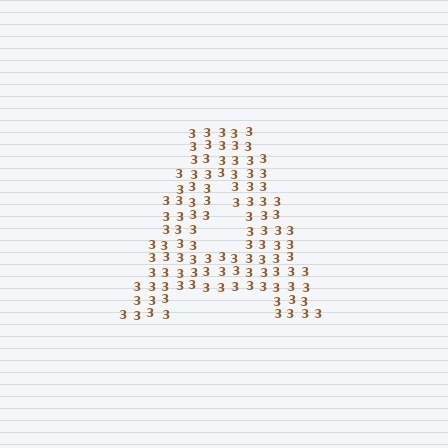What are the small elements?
The small elements are digit 3's.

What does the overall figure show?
The overall figure shows the letter A.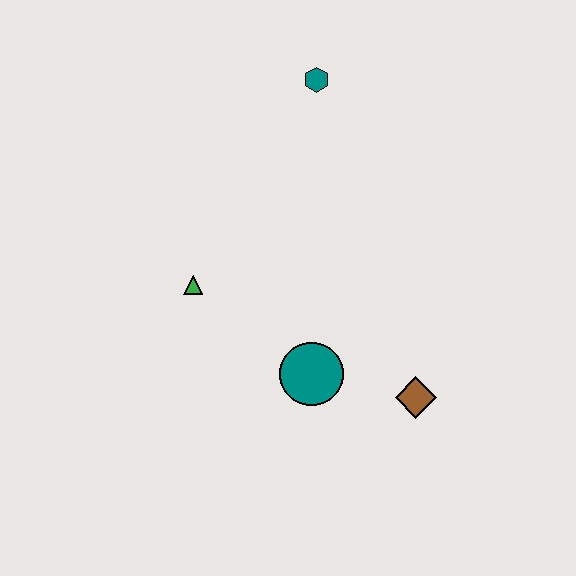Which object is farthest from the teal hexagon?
The brown diamond is farthest from the teal hexagon.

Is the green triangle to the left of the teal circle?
Yes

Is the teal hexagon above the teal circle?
Yes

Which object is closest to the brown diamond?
The teal circle is closest to the brown diamond.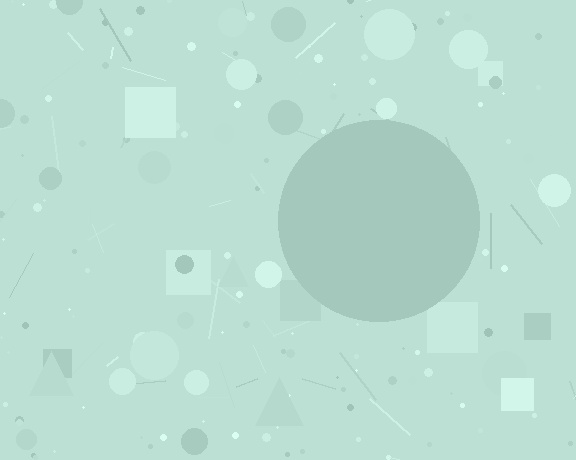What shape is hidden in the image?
A circle is hidden in the image.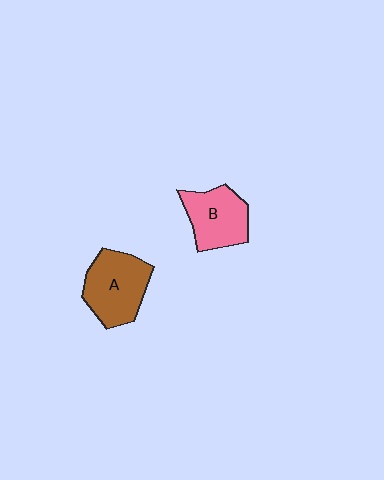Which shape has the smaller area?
Shape B (pink).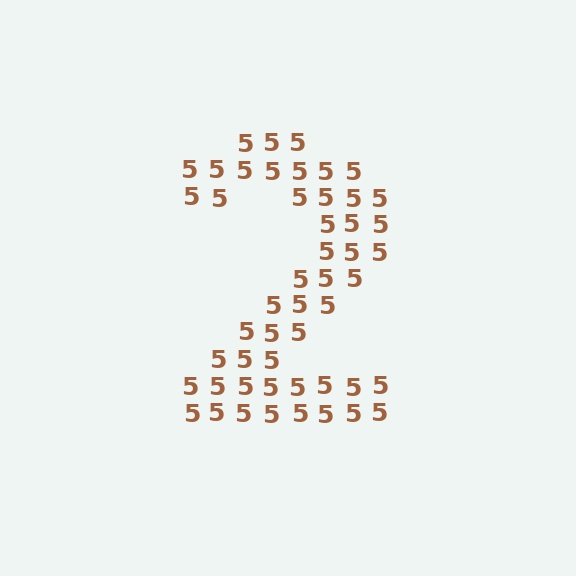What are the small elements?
The small elements are digit 5's.